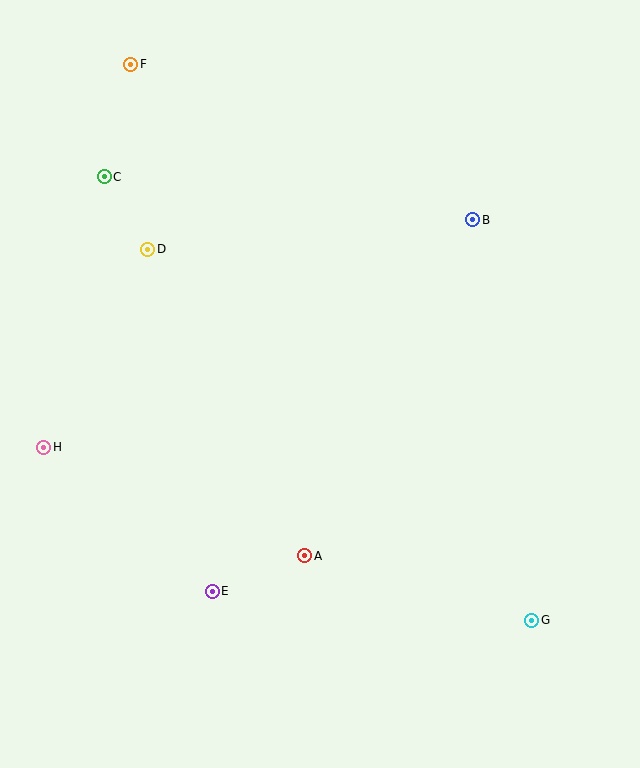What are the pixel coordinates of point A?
Point A is at (305, 556).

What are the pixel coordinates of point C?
Point C is at (104, 177).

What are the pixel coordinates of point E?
Point E is at (212, 591).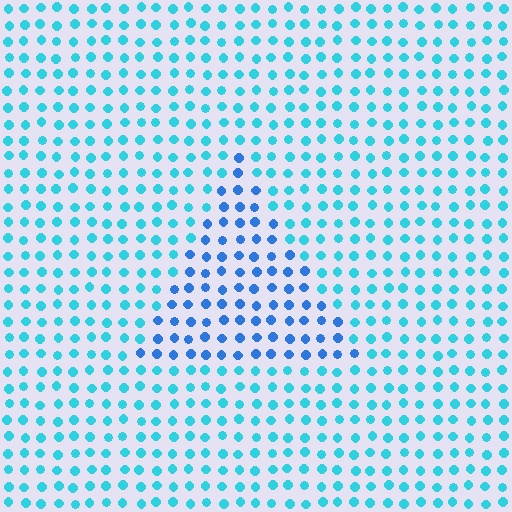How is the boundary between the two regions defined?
The boundary is defined purely by a slight shift in hue (about 31 degrees). Spacing, size, and orientation are identical on both sides.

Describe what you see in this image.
The image is filled with small cyan elements in a uniform arrangement. A triangle-shaped region is visible where the elements are tinted to a slightly different hue, forming a subtle color boundary.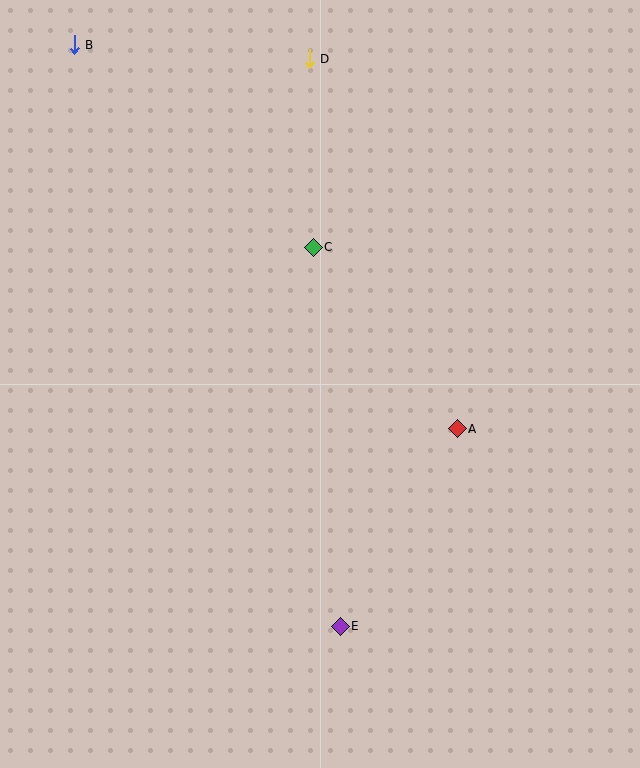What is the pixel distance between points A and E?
The distance between A and E is 229 pixels.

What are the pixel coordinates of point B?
Point B is at (74, 45).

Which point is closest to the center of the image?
Point C at (313, 247) is closest to the center.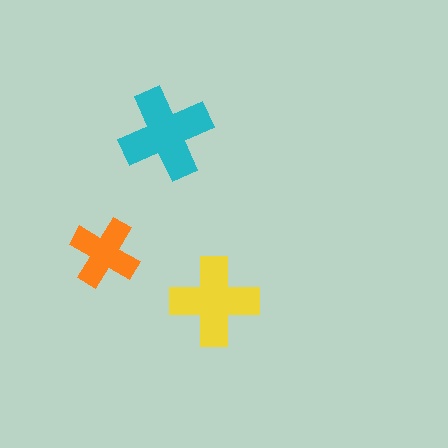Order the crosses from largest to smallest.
the cyan one, the yellow one, the orange one.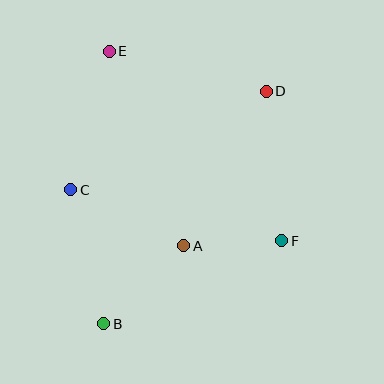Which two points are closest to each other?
Points A and F are closest to each other.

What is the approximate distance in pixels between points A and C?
The distance between A and C is approximately 126 pixels.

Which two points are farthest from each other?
Points B and D are farthest from each other.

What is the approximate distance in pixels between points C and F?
The distance between C and F is approximately 217 pixels.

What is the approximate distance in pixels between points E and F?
The distance between E and F is approximately 256 pixels.